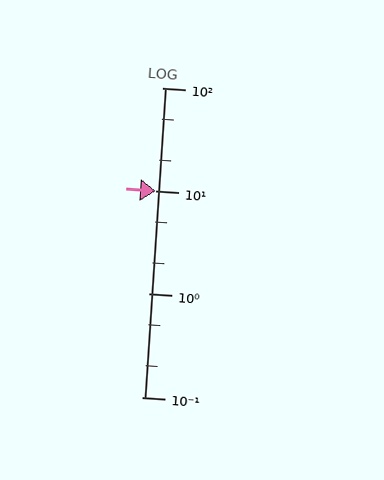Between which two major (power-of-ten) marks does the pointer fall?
The pointer is between 1 and 10.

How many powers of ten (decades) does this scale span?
The scale spans 3 decades, from 0.1 to 100.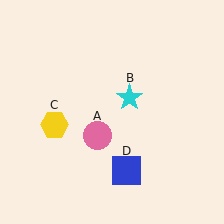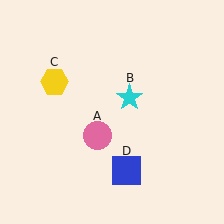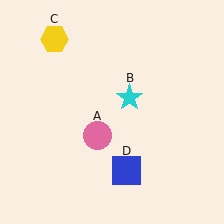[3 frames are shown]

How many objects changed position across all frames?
1 object changed position: yellow hexagon (object C).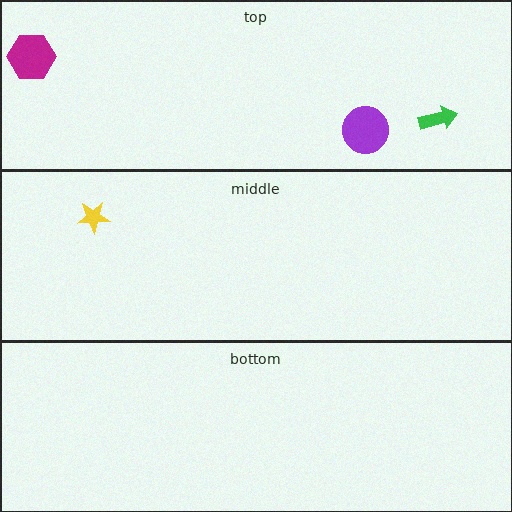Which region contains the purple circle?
The top region.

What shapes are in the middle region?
The yellow star.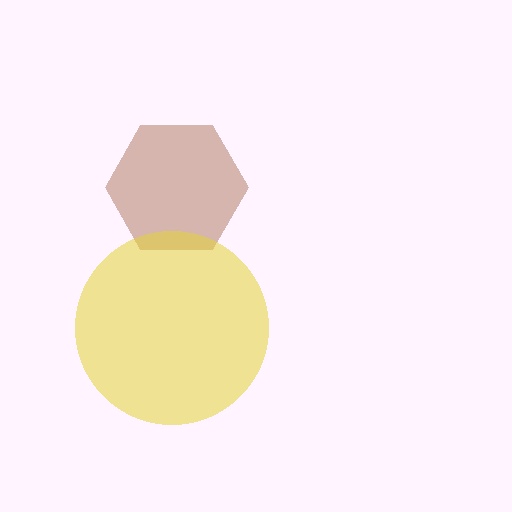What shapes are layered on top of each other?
The layered shapes are: a brown hexagon, a yellow circle.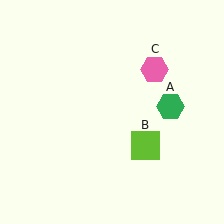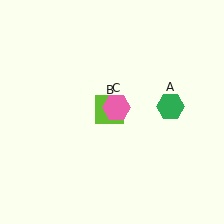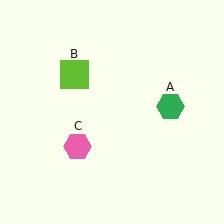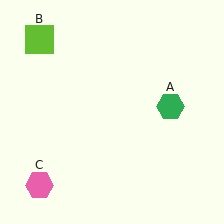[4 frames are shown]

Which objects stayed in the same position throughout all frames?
Green hexagon (object A) remained stationary.